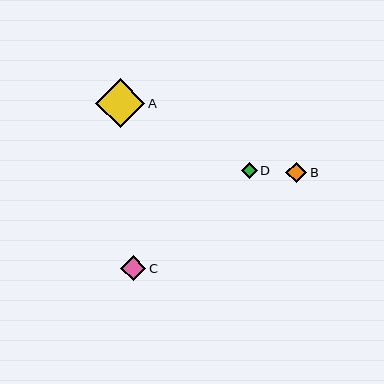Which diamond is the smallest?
Diamond D is the smallest with a size of approximately 15 pixels.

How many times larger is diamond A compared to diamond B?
Diamond A is approximately 2.4 times the size of diamond B.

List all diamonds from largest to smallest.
From largest to smallest: A, C, B, D.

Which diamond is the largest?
Diamond A is the largest with a size of approximately 49 pixels.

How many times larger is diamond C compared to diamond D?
Diamond C is approximately 1.6 times the size of diamond D.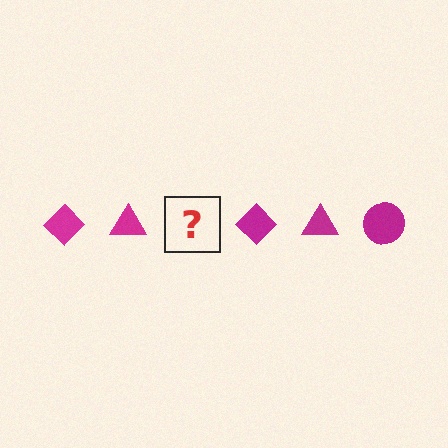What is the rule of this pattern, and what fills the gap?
The rule is that the pattern cycles through diamond, triangle, circle shapes in magenta. The gap should be filled with a magenta circle.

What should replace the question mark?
The question mark should be replaced with a magenta circle.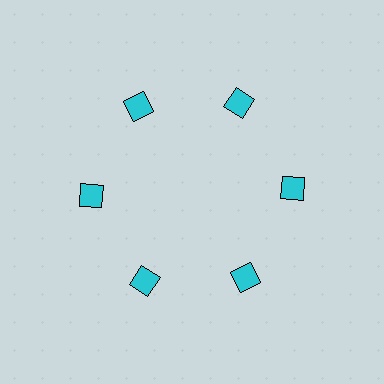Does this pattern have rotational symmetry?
Yes, this pattern has 6-fold rotational symmetry. It looks the same after rotating 60 degrees around the center.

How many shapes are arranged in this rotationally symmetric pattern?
There are 6 shapes, arranged in 6 groups of 1.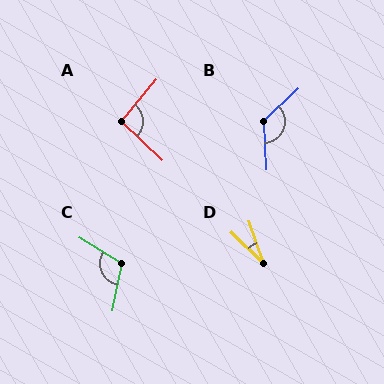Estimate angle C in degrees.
Approximately 110 degrees.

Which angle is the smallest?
D, at approximately 27 degrees.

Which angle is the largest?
B, at approximately 130 degrees.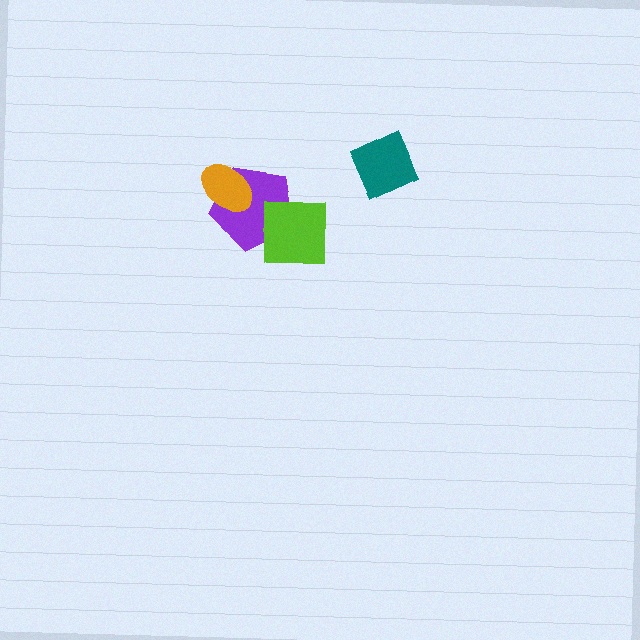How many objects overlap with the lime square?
1 object overlaps with the lime square.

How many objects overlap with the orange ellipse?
1 object overlaps with the orange ellipse.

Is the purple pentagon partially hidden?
Yes, it is partially covered by another shape.